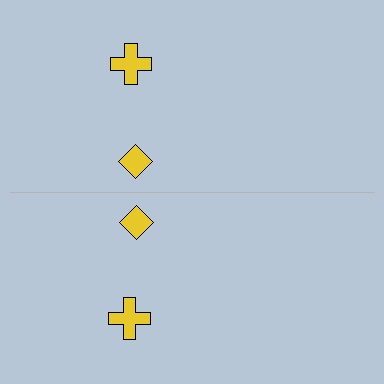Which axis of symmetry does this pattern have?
The pattern has a horizontal axis of symmetry running through the center of the image.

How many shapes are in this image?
There are 4 shapes in this image.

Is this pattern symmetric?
Yes, this pattern has bilateral (reflection) symmetry.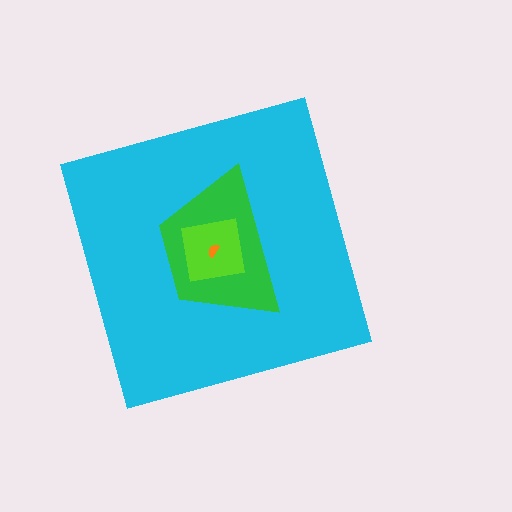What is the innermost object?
The orange semicircle.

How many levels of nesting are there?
4.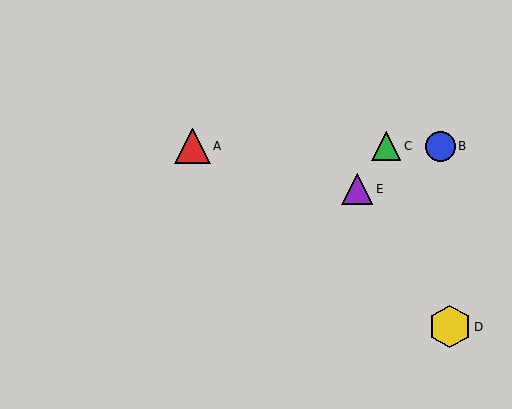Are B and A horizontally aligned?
Yes, both are at y≈146.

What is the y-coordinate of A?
Object A is at y≈146.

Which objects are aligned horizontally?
Objects A, B, C are aligned horizontally.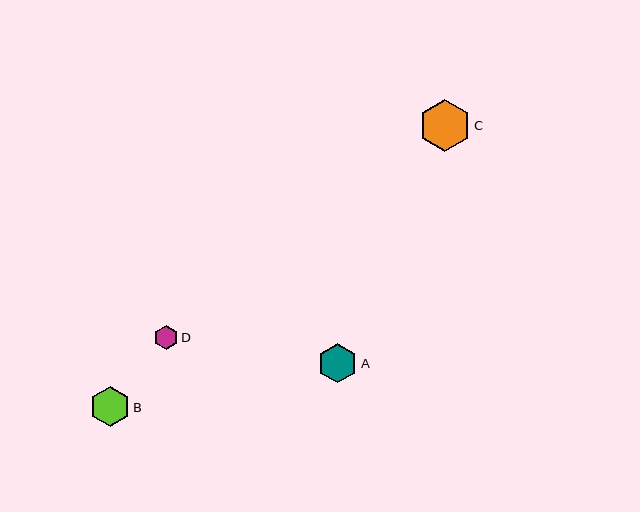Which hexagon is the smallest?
Hexagon D is the smallest with a size of approximately 24 pixels.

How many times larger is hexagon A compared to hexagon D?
Hexagon A is approximately 1.6 times the size of hexagon D.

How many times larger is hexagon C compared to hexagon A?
Hexagon C is approximately 1.3 times the size of hexagon A.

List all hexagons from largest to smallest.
From largest to smallest: C, B, A, D.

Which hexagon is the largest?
Hexagon C is the largest with a size of approximately 51 pixels.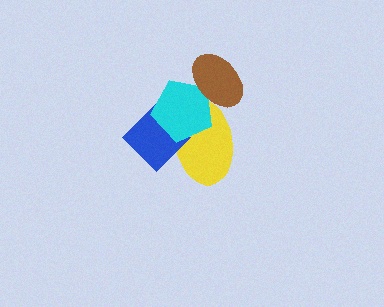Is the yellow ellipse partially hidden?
Yes, it is partially covered by another shape.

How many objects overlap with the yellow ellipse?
3 objects overlap with the yellow ellipse.